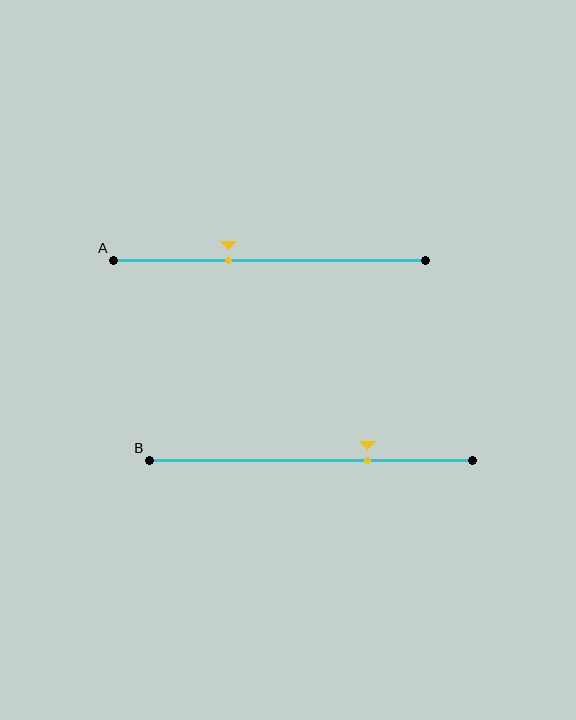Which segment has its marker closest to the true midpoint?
Segment A has its marker closest to the true midpoint.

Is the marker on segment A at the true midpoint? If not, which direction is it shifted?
No, the marker on segment A is shifted to the left by about 13% of the segment length.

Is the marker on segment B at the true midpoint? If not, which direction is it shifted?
No, the marker on segment B is shifted to the right by about 17% of the segment length.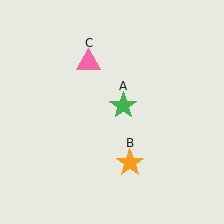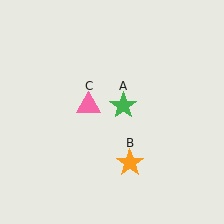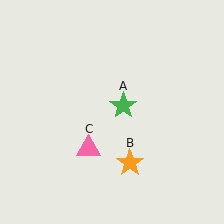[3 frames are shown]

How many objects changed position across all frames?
1 object changed position: pink triangle (object C).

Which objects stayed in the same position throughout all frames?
Green star (object A) and orange star (object B) remained stationary.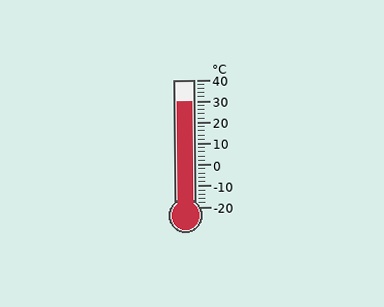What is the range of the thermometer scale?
The thermometer scale ranges from -20°C to 40°C.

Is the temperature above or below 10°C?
The temperature is above 10°C.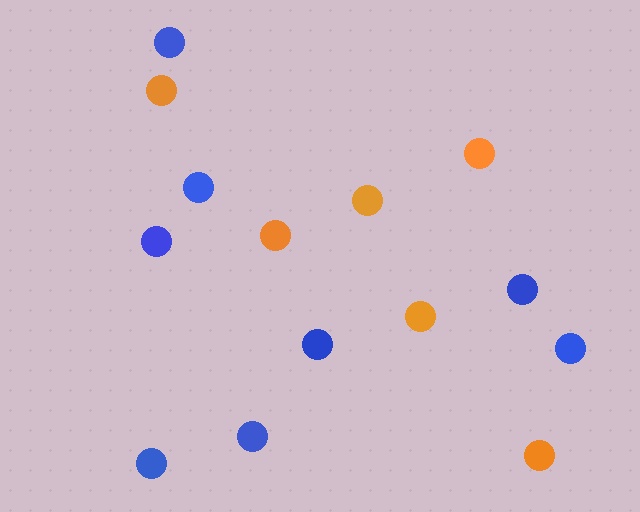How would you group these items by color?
There are 2 groups: one group of blue circles (8) and one group of orange circles (6).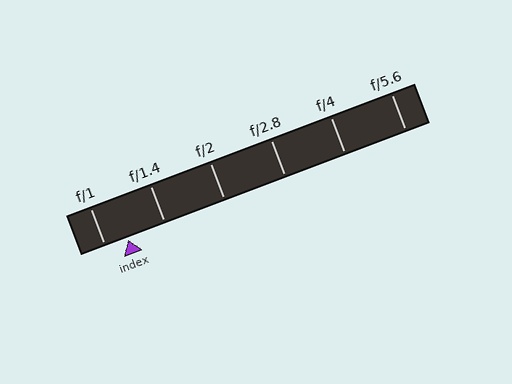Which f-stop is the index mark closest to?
The index mark is closest to f/1.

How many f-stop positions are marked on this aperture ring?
There are 6 f-stop positions marked.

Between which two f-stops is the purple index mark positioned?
The index mark is between f/1 and f/1.4.